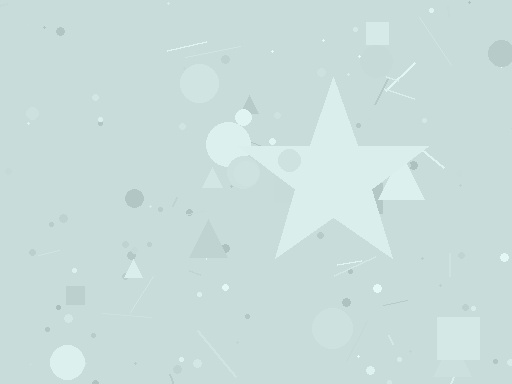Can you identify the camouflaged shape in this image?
The camouflaged shape is a star.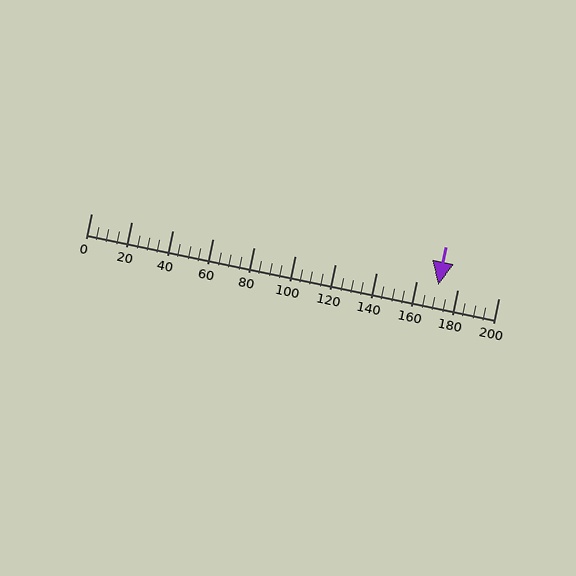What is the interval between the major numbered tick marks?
The major tick marks are spaced 20 units apart.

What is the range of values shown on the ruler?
The ruler shows values from 0 to 200.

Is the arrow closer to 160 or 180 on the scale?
The arrow is closer to 180.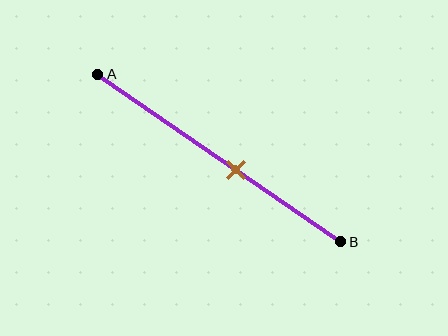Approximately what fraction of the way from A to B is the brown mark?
The brown mark is approximately 55% of the way from A to B.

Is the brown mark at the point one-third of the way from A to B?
No, the mark is at about 55% from A, not at the 33% one-third point.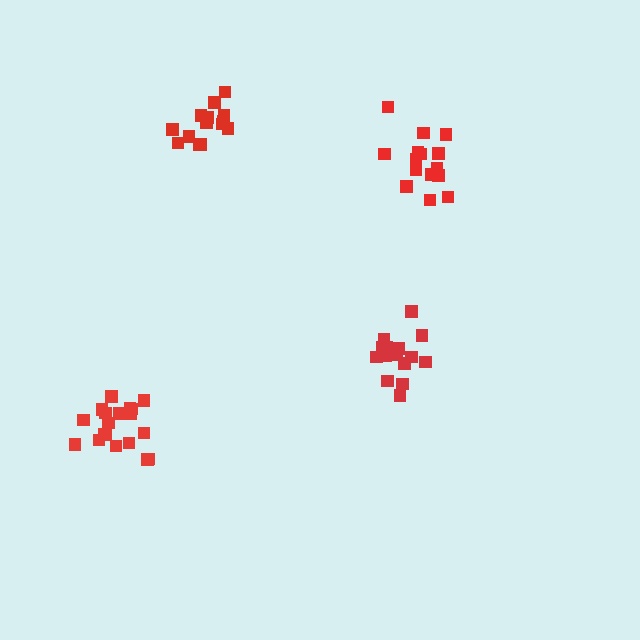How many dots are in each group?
Group 1: 19 dots, Group 2: 15 dots, Group 3: 16 dots, Group 4: 14 dots (64 total).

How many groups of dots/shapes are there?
There are 4 groups.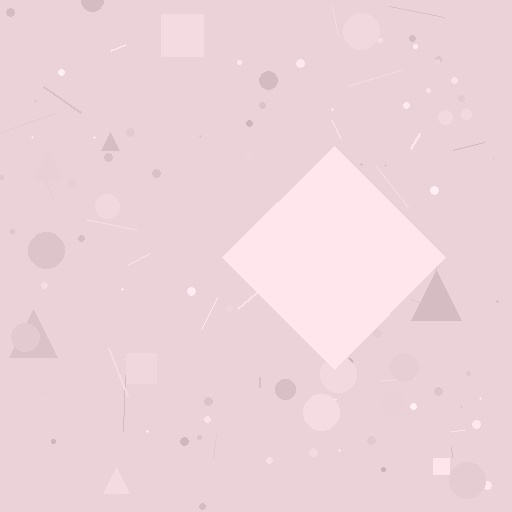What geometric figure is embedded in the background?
A diamond is embedded in the background.